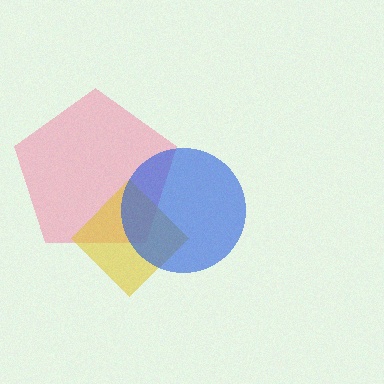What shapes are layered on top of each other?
The layered shapes are: a pink pentagon, a yellow diamond, a blue circle.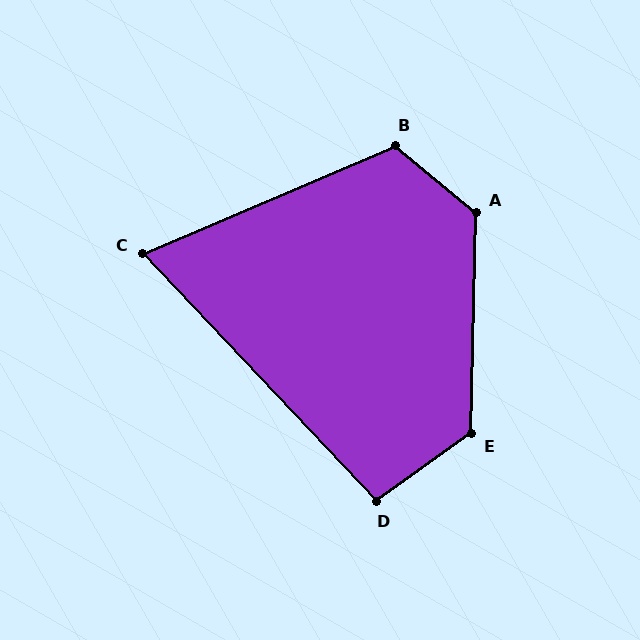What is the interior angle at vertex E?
Approximately 127 degrees (obtuse).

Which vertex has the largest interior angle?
A, at approximately 128 degrees.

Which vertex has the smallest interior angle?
C, at approximately 70 degrees.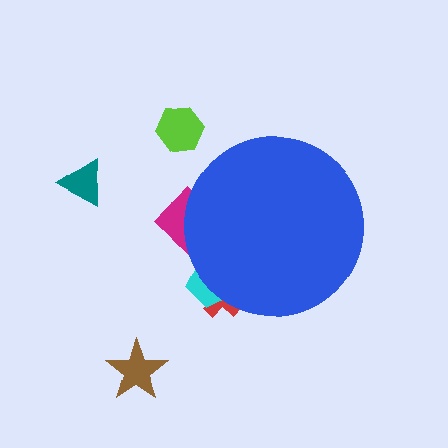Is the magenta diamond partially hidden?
Yes, the magenta diamond is partially hidden behind the blue circle.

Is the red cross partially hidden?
Yes, the red cross is partially hidden behind the blue circle.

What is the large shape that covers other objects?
A blue circle.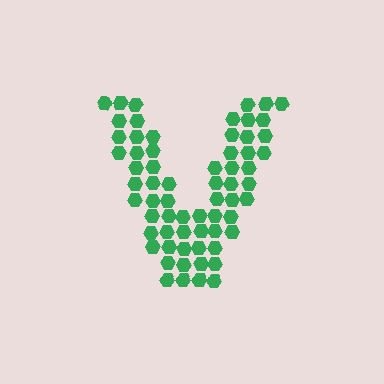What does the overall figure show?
The overall figure shows the letter V.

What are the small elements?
The small elements are hexagons.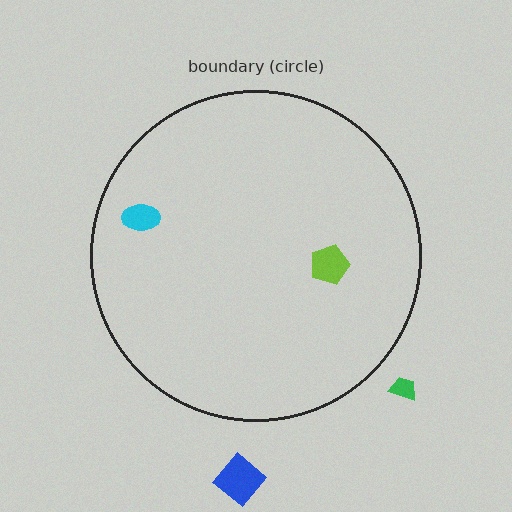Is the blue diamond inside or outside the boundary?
Outside.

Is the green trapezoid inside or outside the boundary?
Outside.